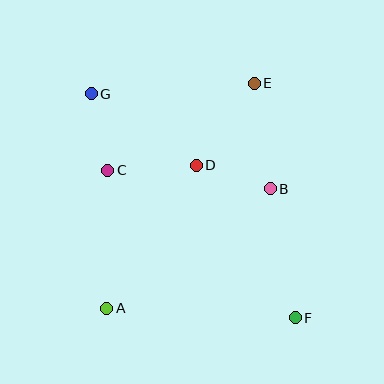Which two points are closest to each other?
Points B and D are closest to each other.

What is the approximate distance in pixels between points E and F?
The distance between E and F is approximately 239 pixels.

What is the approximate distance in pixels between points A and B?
The distance between A and B is approximately 202 pixels.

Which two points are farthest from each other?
Points F and G are farthest from each other.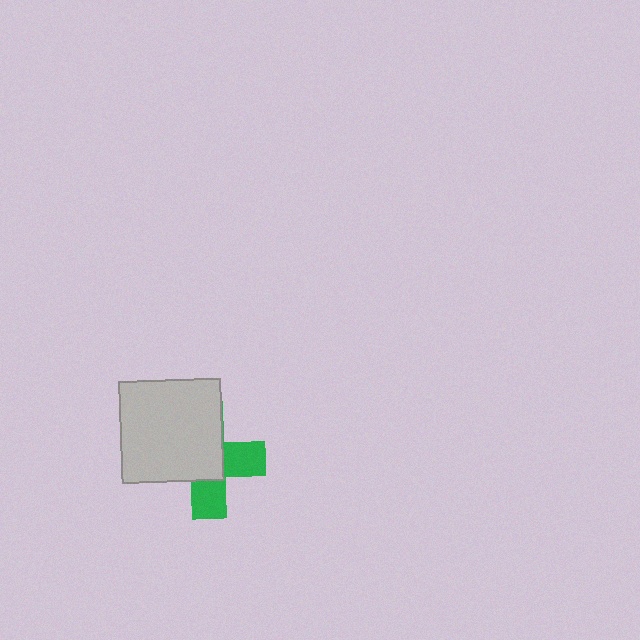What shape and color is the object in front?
The object in front is a light gray square.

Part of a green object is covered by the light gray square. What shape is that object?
It is a cross.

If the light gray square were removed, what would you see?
You would see the complete green cross.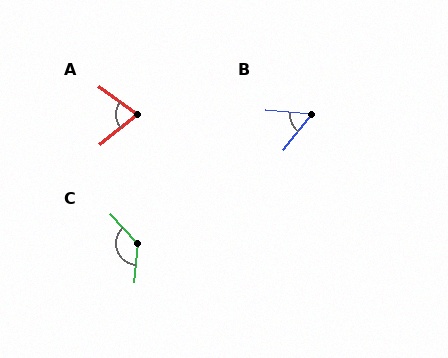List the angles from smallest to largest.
B (57°), A (75°), C (132°).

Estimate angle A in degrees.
Approximately 75 degrees.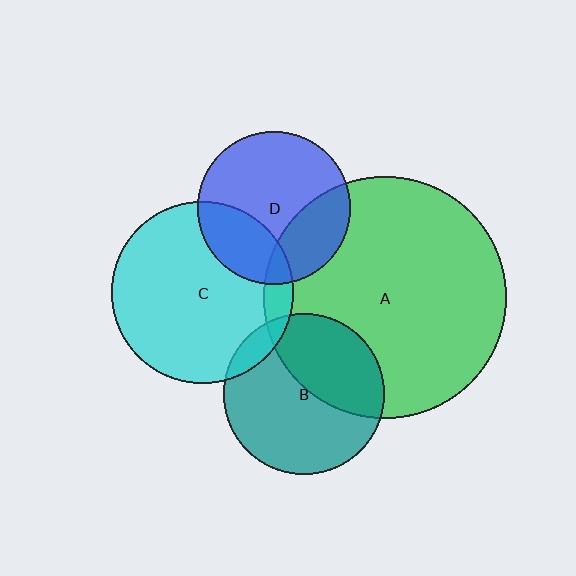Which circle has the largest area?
Circle A (green).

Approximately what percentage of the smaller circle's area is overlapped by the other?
Approximately 10%.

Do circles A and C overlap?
Yes.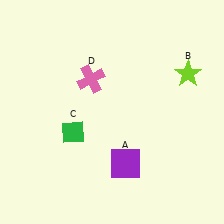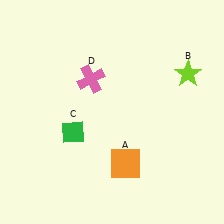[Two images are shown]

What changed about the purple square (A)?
In Image 1, A is purple. In Image 2, it changed to orange.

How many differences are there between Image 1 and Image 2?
There is 1 difference between the two images.